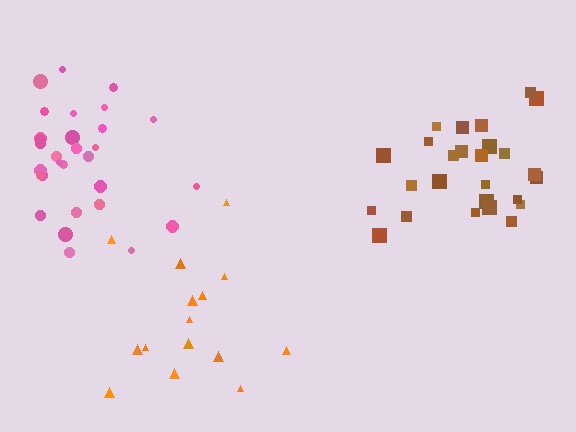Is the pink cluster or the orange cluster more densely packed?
Pink.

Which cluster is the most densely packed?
Brown.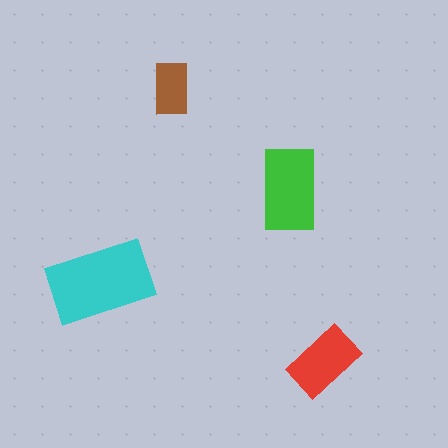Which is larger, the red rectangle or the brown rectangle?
The red one.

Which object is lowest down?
The red rectangle is bottommost.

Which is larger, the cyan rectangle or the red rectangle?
The cyan one.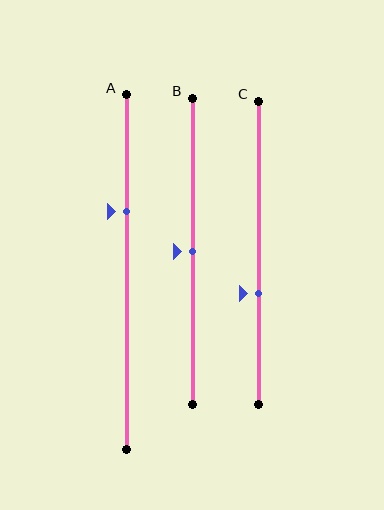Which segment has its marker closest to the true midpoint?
Segment B has its marker closest to the true midpoint.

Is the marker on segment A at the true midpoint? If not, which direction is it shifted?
No, the marker on segment A is shifted upward by about 17% of the segment length.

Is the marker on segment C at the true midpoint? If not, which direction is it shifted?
No, the marker on segment C is shifted downward by about 14% of the segment length.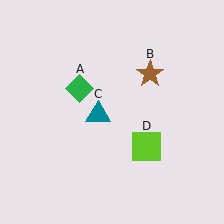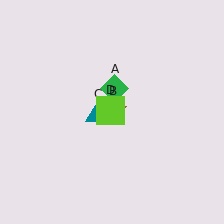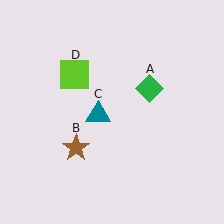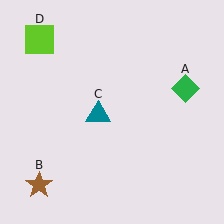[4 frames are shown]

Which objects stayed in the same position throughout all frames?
Teal triangle (object C) remained stationary.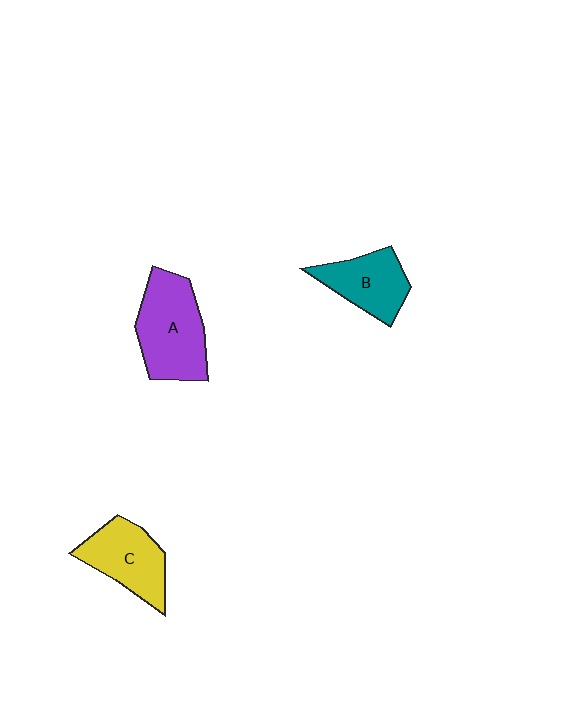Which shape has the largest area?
Shape A (purple).